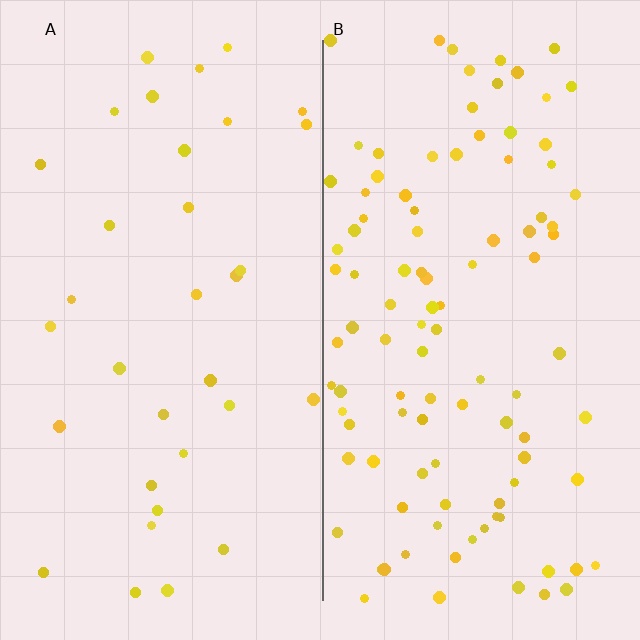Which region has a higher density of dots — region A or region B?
B (the right).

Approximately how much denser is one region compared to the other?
Approximately 3.2× — region B over region A.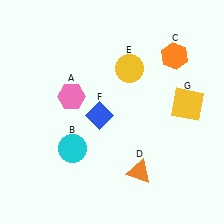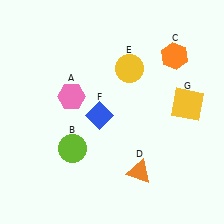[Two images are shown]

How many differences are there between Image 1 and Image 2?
There is 1 difference between the two images.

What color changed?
The circle (B) changed from cyan in Image 1 to lime in Image 2.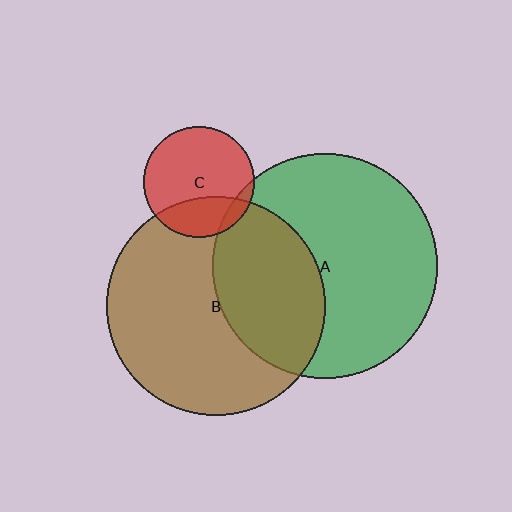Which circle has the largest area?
Circle A (green).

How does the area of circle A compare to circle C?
Approximately 4.1 times.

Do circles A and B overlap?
Yes.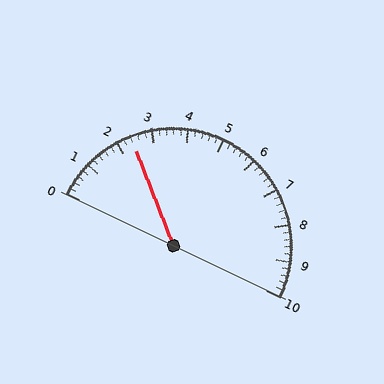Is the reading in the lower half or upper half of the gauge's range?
The reading is in the lower half of the range (0 to 10).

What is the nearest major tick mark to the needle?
The nearest major tick mark is 2.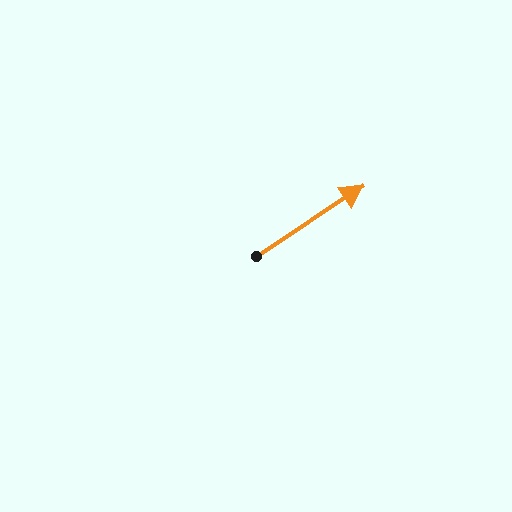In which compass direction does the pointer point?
Northeast.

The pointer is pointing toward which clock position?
Roughly 2 o'clock.